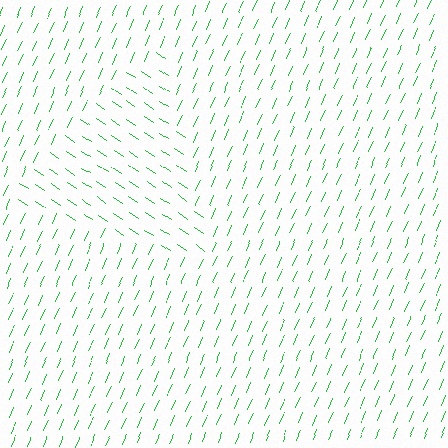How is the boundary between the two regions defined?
The boundary is defined purely by a change in line orientation (approximately 80 degrees difference). All lines are the same color and thickness.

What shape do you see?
I see a triangle.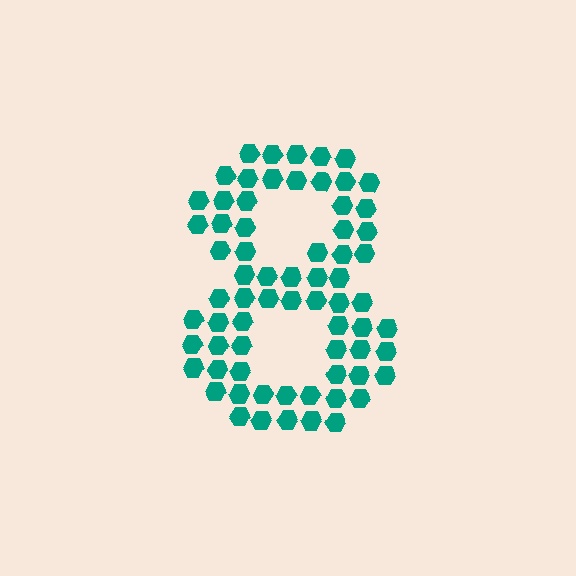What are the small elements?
The small elements are hexagons.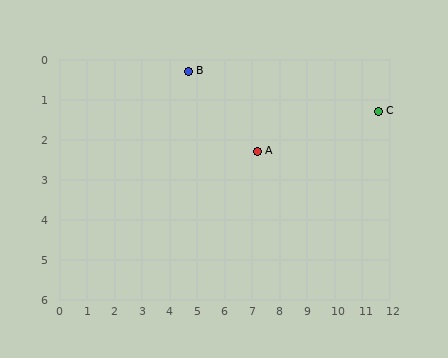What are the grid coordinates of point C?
Point C is at approximately (11.6, 1.3).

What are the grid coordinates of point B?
Point B is at approximately (4.7, 0.3).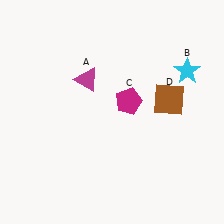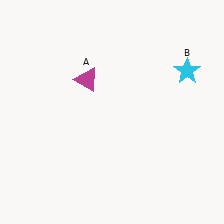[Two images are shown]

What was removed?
The brown square (D), the magenta pentagon (C) were removed in Image 2.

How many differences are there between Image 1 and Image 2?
There are 2 differences between the two images.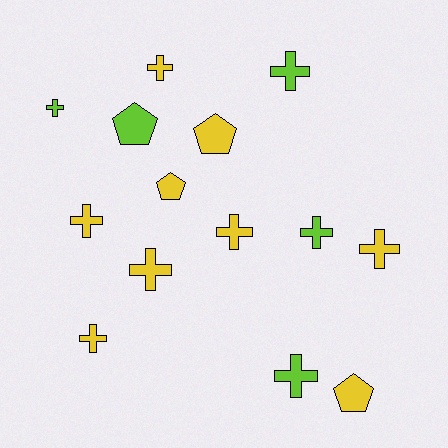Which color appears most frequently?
Yellow, with 9 objects.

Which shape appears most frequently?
Cross, with 10 objects.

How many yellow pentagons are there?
There are 3 yellow pentagons.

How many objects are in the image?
There are 14 objects.